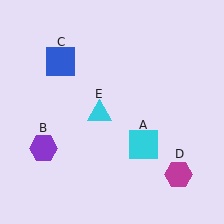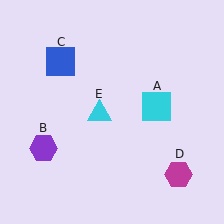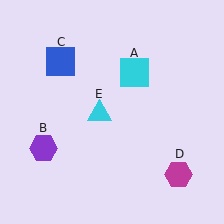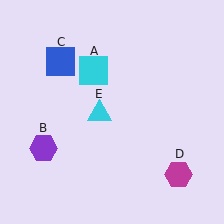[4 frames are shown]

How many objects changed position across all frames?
1 object changed position: cyan square (object A).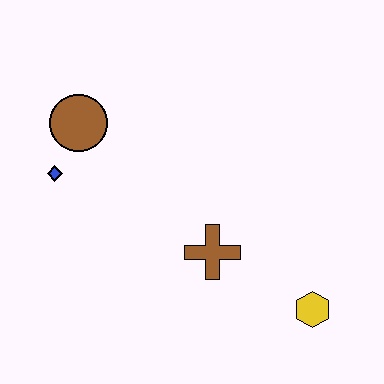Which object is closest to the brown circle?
The blue diamond is closest to the brown circle.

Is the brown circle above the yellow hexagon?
Yes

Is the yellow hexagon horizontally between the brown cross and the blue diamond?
No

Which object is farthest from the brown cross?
The brown circle is farthest from the brown cross.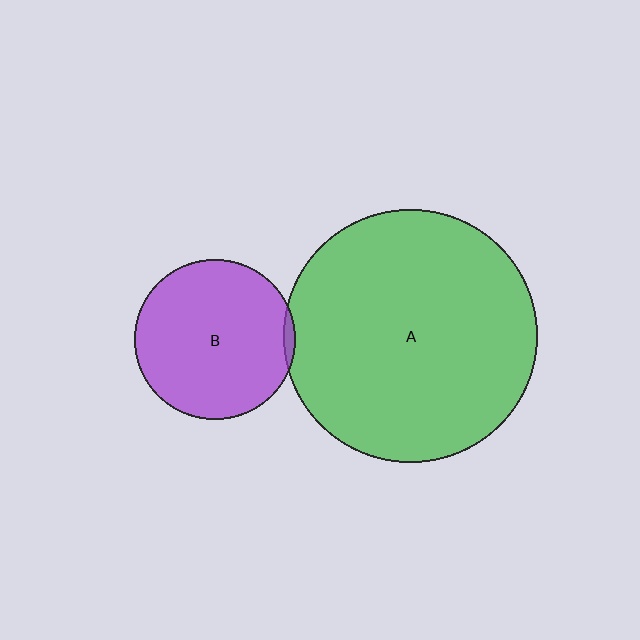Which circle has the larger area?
Circle A (green).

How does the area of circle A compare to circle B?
Approximately 2.5 times.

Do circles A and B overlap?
Yes.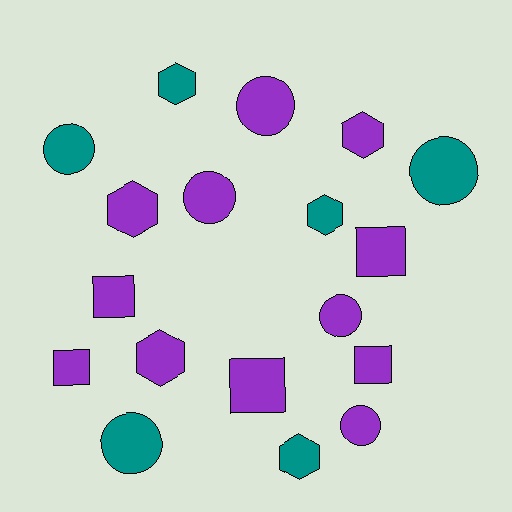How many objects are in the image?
There are 18 objects.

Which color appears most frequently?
Purple, with 12 objects.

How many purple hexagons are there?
There are 3 purple hexagons.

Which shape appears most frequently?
Circle, with 7 objects.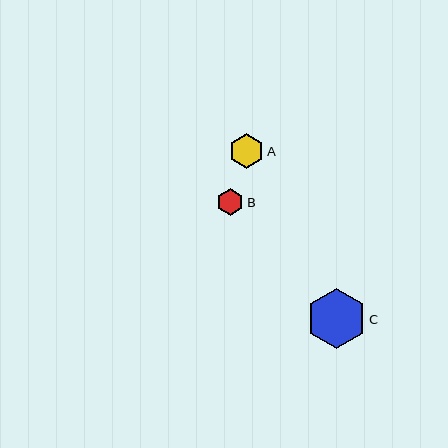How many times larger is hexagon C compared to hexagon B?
Hexagon C is approximately 2.2 times the size of hexagon B.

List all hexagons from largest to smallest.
From largest to smallest: C, A, B.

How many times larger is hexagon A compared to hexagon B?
Hexagon A is approximately 1.3 times the size of hexagon B.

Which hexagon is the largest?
Hexagon C is the largest with a size of approximately 59 pixels.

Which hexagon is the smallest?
Hexagon B is the smallest with a size of approximately 27 pixels.